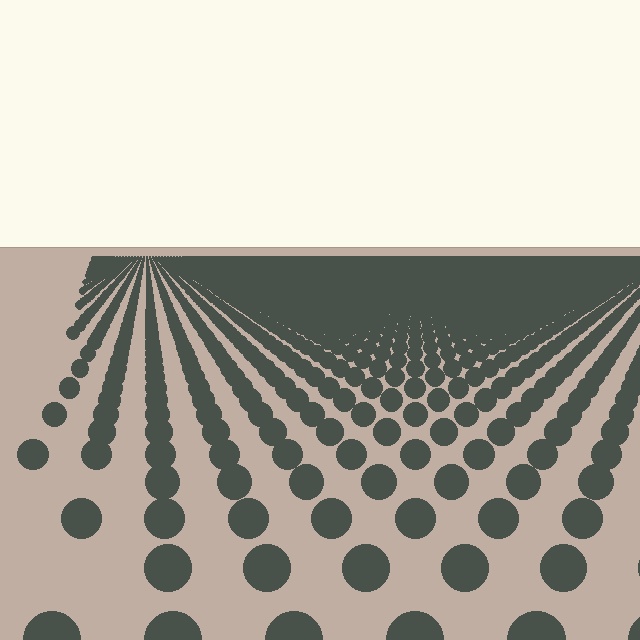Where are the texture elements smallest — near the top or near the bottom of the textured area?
Near the top.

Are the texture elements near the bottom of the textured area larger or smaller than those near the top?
Larger. Near the bottom, elements are closer to the viewer and appear at a bigger on-screen size.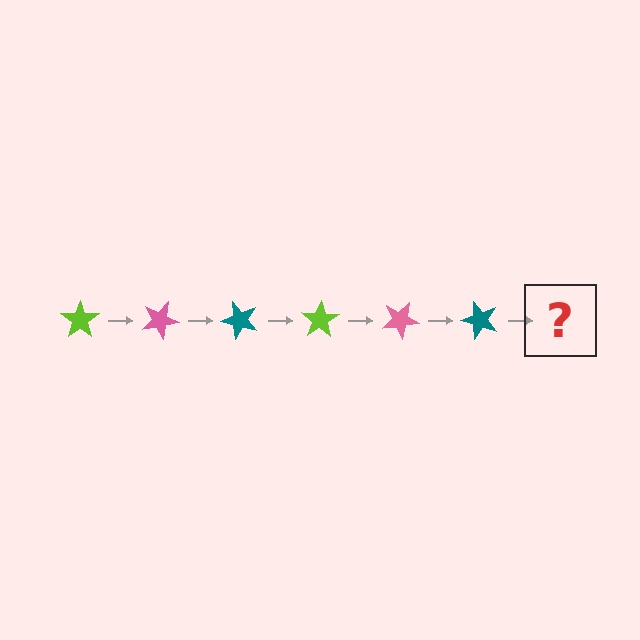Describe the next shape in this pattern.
It should be a lime star, rotated 150 degrees from the start.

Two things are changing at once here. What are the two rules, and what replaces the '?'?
The two rules are that it rotates 25 degrees each step and the color cycles through lime, pink, and teal. The '?' should be a lime star, rotated 150 degrees from the start.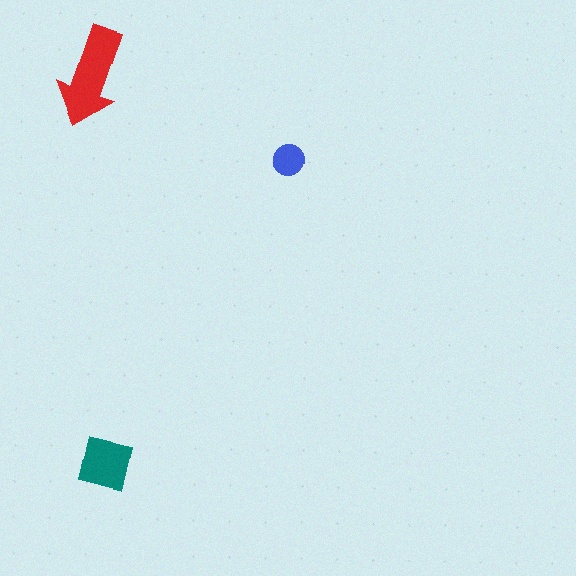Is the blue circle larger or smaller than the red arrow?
Smaller.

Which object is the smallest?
The blue circle.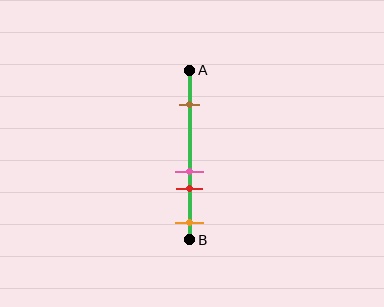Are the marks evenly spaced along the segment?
No, the marks are not evenly spaced.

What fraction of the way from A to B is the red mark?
The red mark is approximately 70% (0.7) of the way from A to B.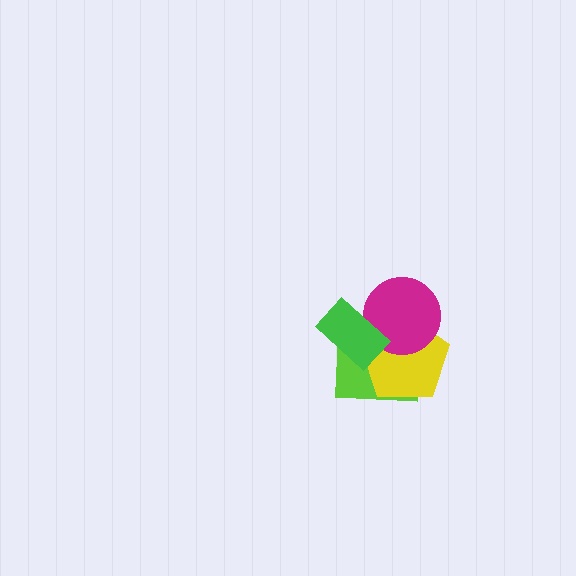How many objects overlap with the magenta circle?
3 objects overlap with the magenta circle.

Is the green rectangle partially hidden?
No, no other shape covers it.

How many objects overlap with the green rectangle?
3 objects overlap with the green rectangle.